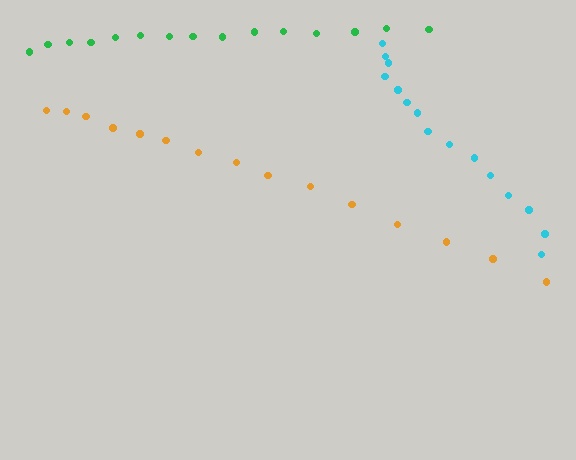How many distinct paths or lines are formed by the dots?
There are 3 distinct paths.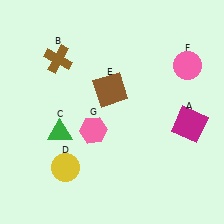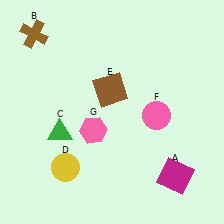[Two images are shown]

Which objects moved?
The objects that moved are: the magenta square (A), the brown cross (B), the pink circle (F).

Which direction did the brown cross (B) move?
The brown cross (B) moved up.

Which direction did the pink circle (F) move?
The pink circle (F) moved down.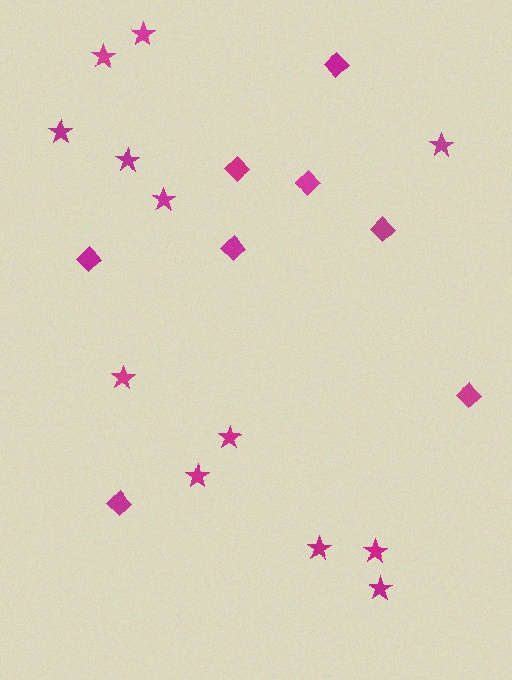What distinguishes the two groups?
There are 2 groups: one group of stars (12) and one group of diamonds (8).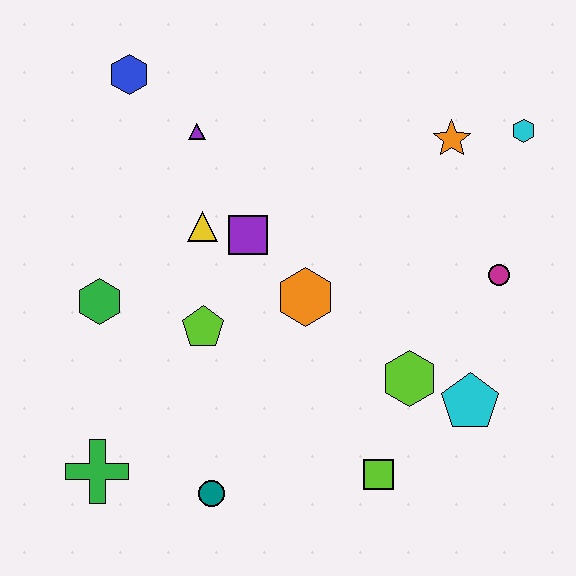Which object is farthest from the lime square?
The blue hexagon is farthest from the lime square.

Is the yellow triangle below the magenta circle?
No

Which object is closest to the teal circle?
The green cross is closest to the teal circle.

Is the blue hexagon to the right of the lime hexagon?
No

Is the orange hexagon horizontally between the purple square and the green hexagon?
No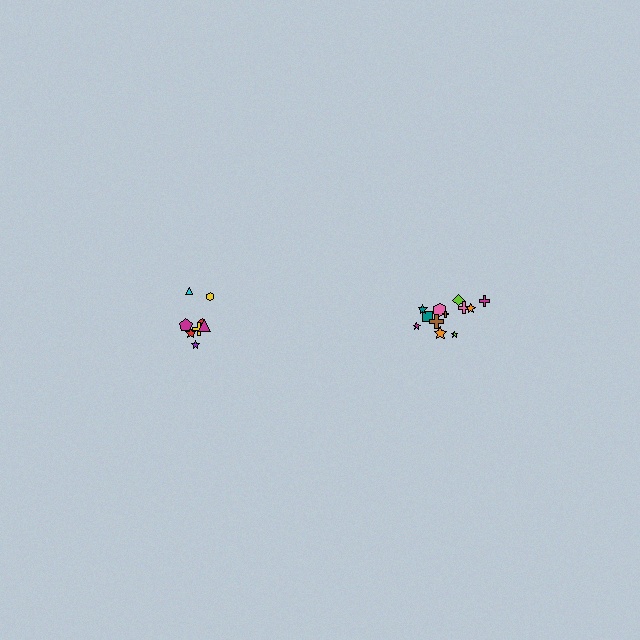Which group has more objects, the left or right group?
The right group.